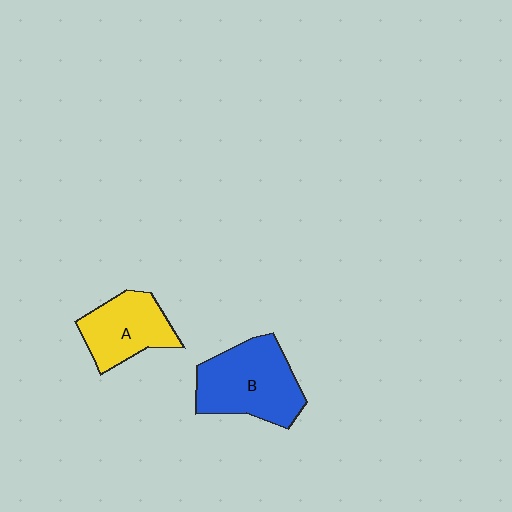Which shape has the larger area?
Shape B (blue).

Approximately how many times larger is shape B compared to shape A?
Approximately 1.4 times.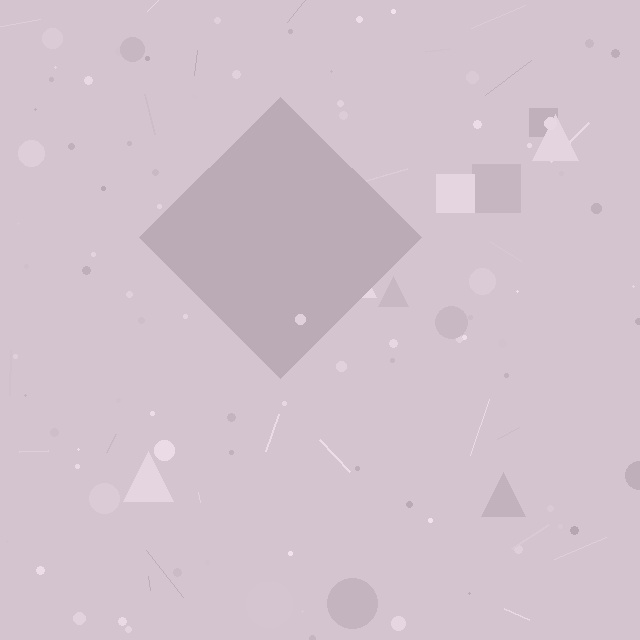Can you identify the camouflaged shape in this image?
The camouflaged shape is a diamond.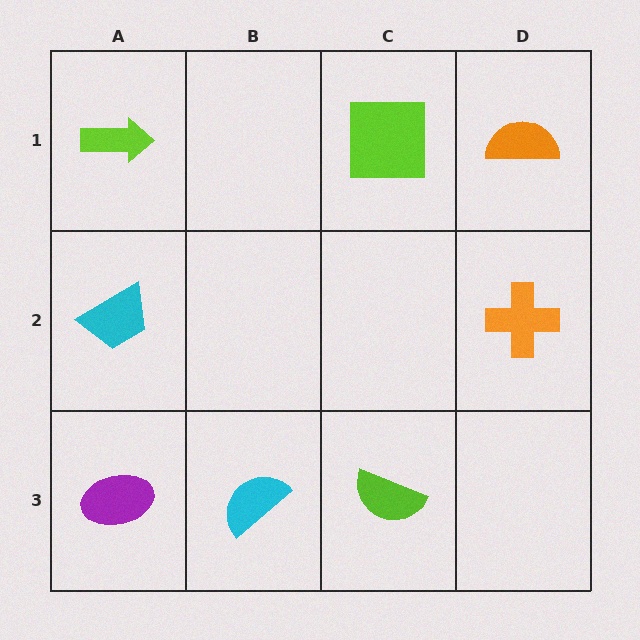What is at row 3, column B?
A cyan semicircle.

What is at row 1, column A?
A lime arrow.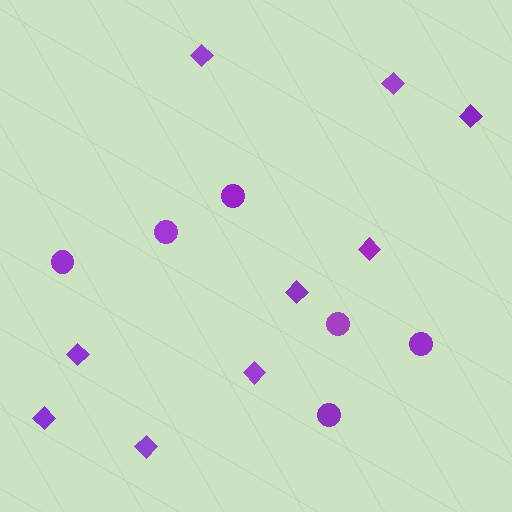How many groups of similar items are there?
There are 2 groups: one group of diamonds (9) and one group of circles (6).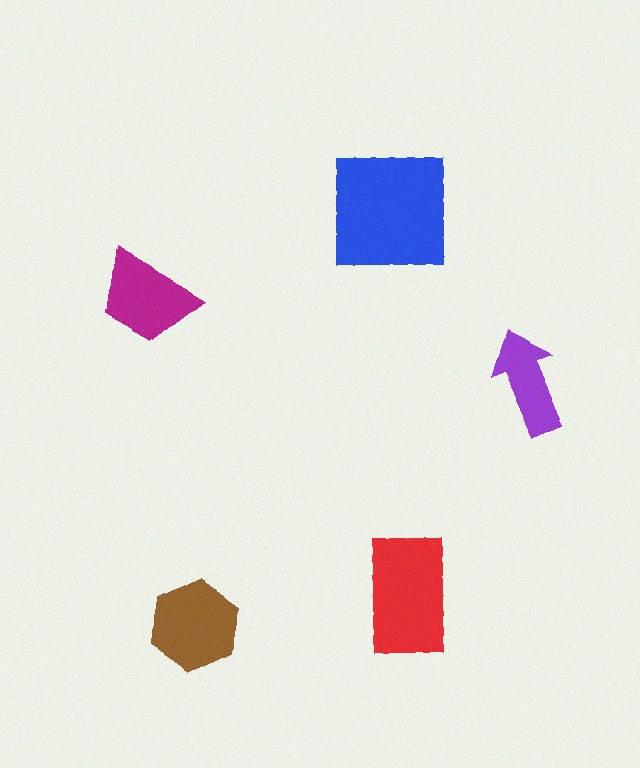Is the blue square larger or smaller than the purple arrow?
Larger.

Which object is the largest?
The blue square.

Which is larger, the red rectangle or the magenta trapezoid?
The red rectangle.